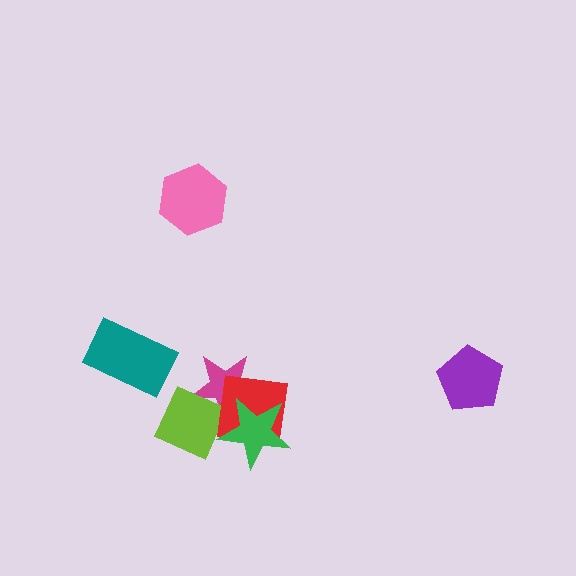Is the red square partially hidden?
Yes, it is partially covered by another shape.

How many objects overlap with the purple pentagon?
0 objects overlap with the purple pentagon.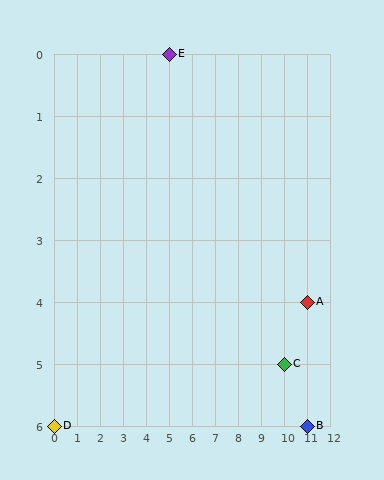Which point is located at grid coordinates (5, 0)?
Point E is at (5, 0).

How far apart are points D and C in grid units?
Points D and C are 10 columns and 1 row apart (about 10.0 grid units diagonally).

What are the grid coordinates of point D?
Point D is at grid coordinates (0, 6).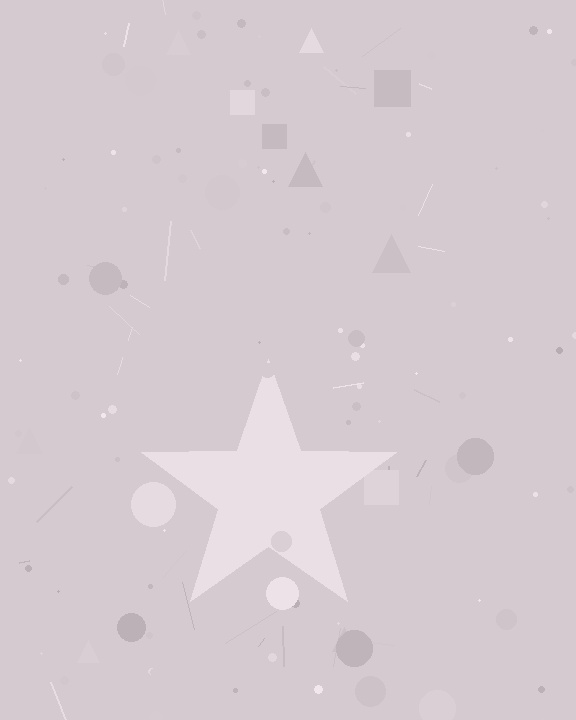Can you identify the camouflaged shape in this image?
The camouflaged shape is a star.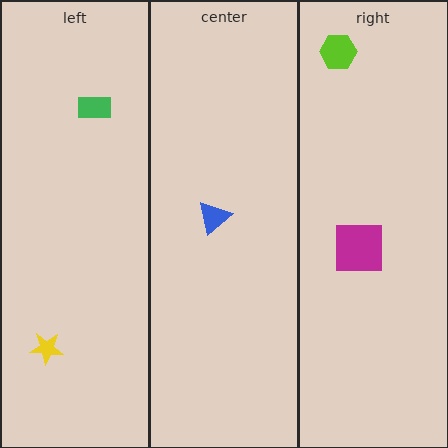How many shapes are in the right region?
2.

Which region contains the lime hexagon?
The right region.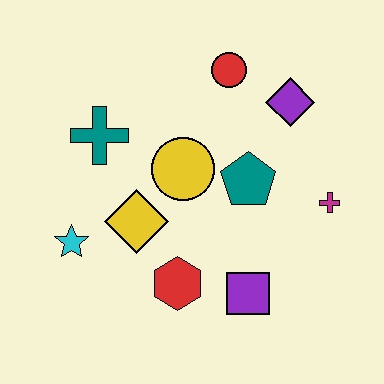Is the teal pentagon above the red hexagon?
Yes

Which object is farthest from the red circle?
The cyan star is farthest from the red circle.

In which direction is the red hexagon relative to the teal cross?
The red hexagon is below the teal cross.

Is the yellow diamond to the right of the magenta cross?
No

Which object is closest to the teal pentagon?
The yellow circle is closest to the teal pentagon.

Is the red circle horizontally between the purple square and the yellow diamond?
Yes